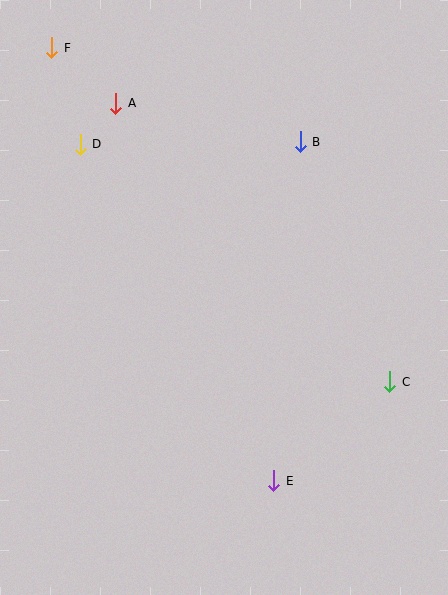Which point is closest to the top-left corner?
Point F is closest to the top-left corner.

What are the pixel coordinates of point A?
Point A is at (116, 103).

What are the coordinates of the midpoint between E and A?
The midpoint between E and A is at (195, 292).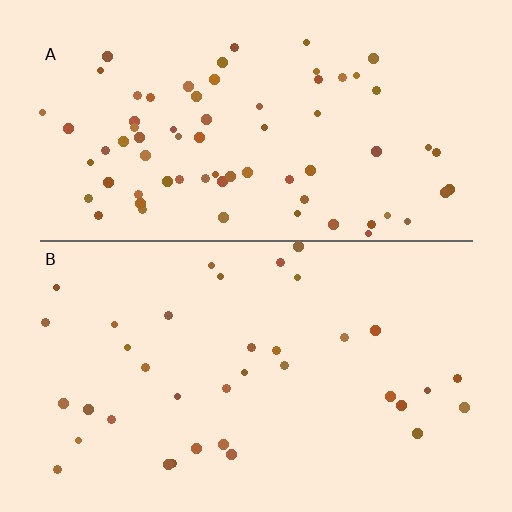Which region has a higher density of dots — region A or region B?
A (the top).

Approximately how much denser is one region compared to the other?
Approximately 2.0× — region A over region B.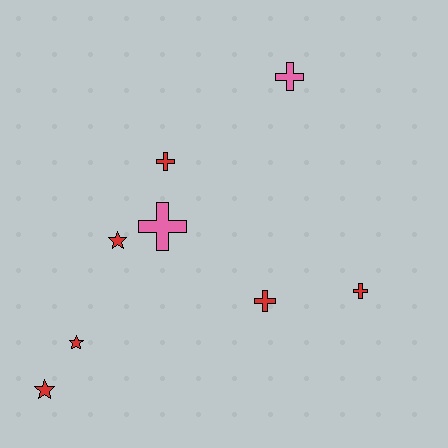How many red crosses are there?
There are 3 red crosses.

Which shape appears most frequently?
Cross, with 5 objects.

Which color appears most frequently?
Red, with 6 objects.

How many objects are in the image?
There are 8 objects.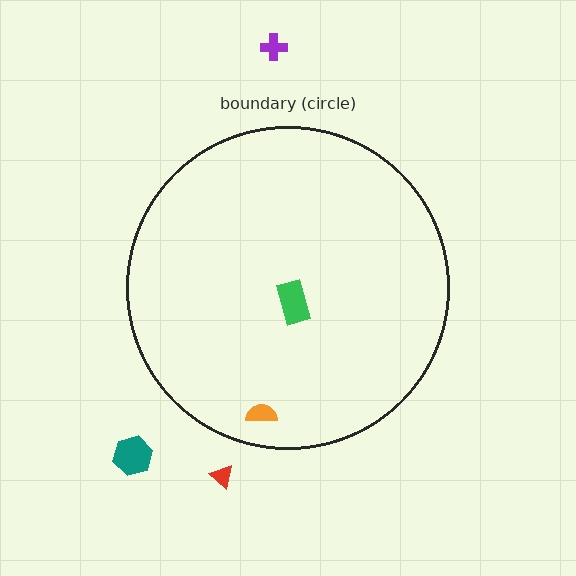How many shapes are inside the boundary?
2 inside, 3 outside.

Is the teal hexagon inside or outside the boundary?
Outside.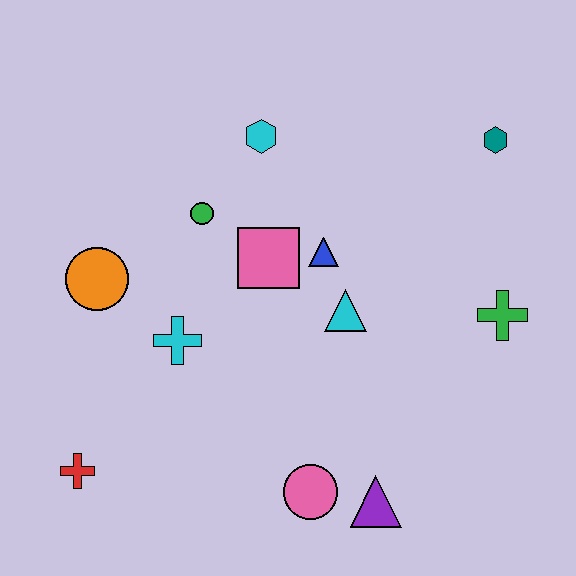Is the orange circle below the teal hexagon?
Yes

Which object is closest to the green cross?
The cyan triangle is closest to the green cross.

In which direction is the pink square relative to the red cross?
The pink square is above the red cross.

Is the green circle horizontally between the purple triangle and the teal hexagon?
No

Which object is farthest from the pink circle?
The teal hexagon is farthest from the pink circle.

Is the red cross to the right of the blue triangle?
No